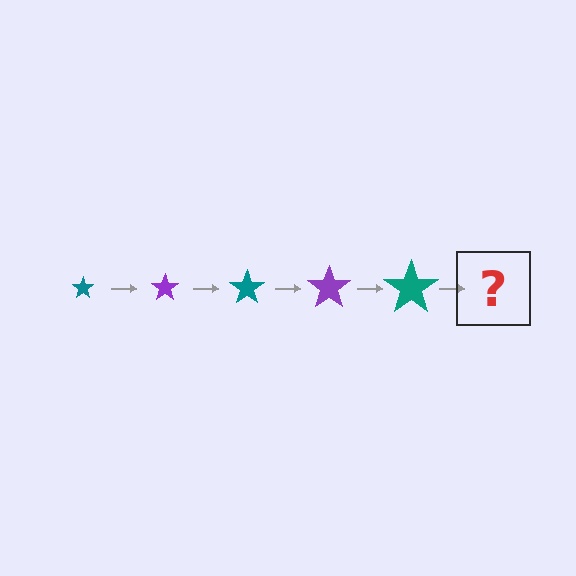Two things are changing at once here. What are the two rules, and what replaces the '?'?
The two rules are that the star grows larger each step and the color cycles through teal and purple. The '?' should be a purple star, larger than the previous one.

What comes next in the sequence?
The next element should be a purple star, larger than the previous one.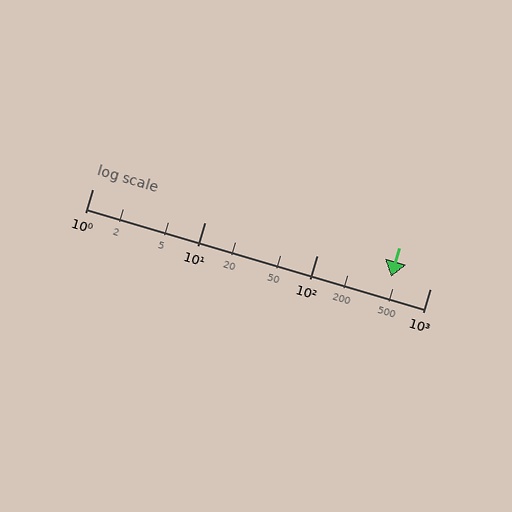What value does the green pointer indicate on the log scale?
The pointer indicates approximately 450.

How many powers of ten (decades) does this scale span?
The scale spans 3 decades, from 1 to 1000.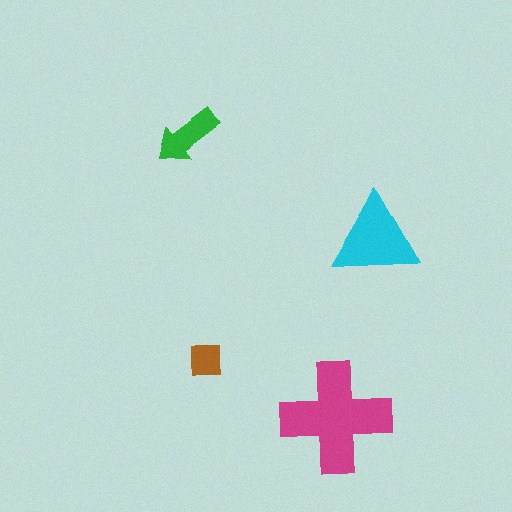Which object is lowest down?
The magenta cross is bottommost.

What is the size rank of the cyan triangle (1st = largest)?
2nd.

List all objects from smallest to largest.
The brown square, the green arrow, the cyan triangle, the magenta cross.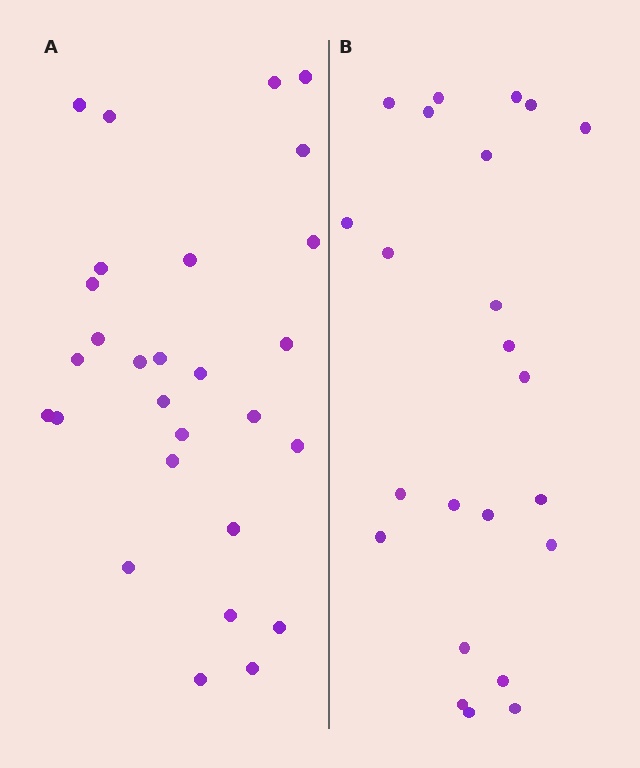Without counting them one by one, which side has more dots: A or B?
Region A (the left region) has more dots.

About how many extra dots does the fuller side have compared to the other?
Region A has about 5 more dots than region B.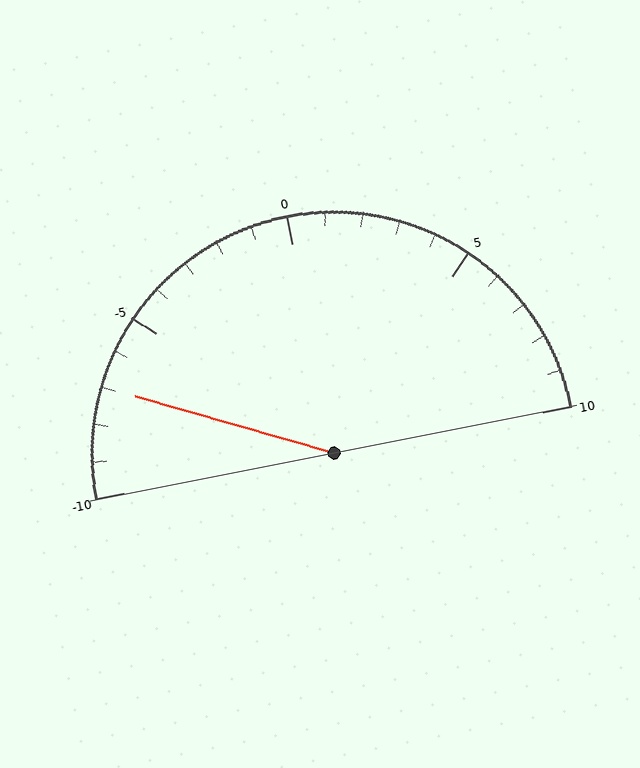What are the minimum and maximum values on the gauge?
The gauge ranges from -10 to 10.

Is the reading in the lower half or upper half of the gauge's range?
The reading is in the lower half of the range (-10 to 10).